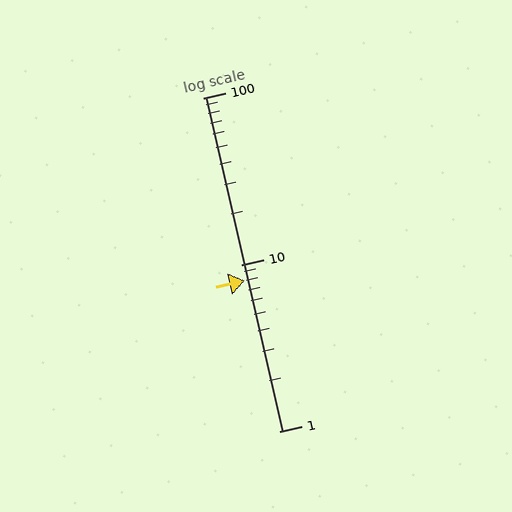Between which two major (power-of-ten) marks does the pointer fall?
The pointer is between 1 and 10.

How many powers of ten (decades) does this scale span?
The scale spans 2 decades, from 1 to 100.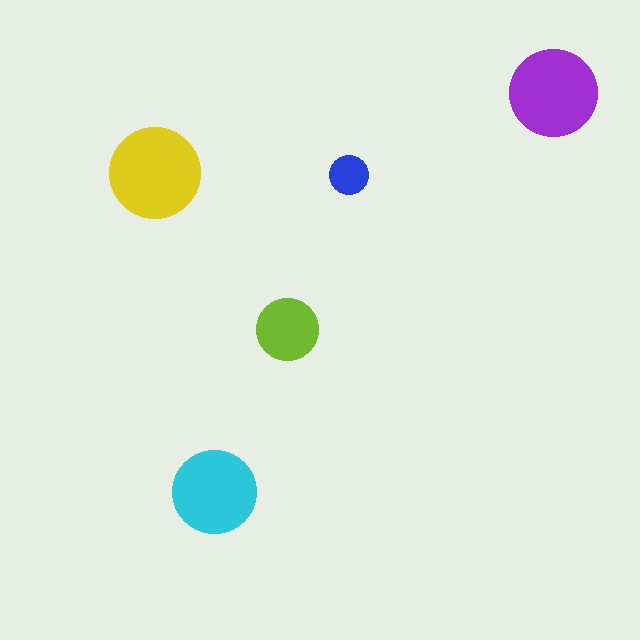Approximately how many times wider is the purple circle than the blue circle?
About 2 times wider.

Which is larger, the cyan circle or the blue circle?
The cyan one.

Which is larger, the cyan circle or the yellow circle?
The yellow one.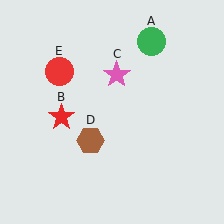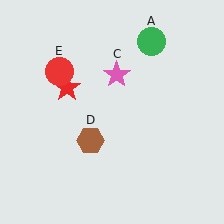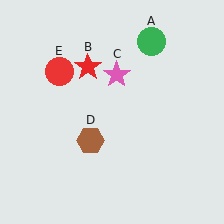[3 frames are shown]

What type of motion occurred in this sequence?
The red star (object B) rotated clockwise around the center of the scene.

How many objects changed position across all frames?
1 object changed position: red star (object B).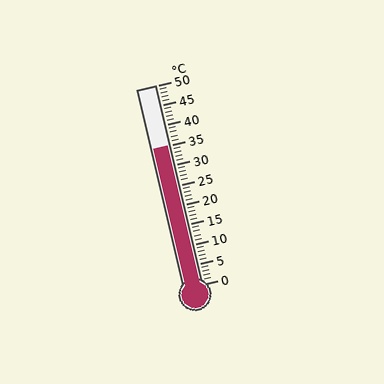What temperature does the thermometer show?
The thermometer shows approximately 35°C.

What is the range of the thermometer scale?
The thermometer scale ranges from 0°C to 50°C.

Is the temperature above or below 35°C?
The temperature is at 35°C.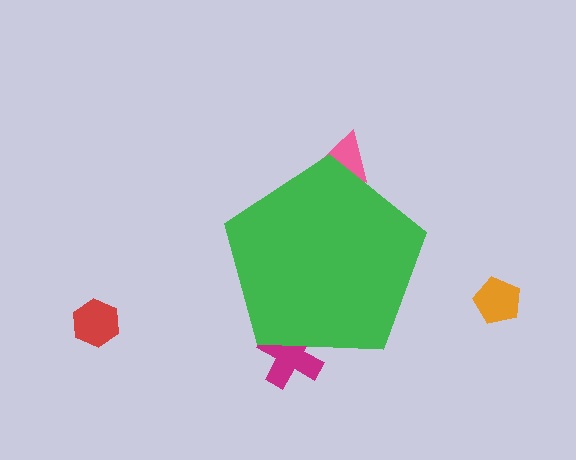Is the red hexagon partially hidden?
No, the red hexagon is fully visible.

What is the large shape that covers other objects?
A green pentagon.